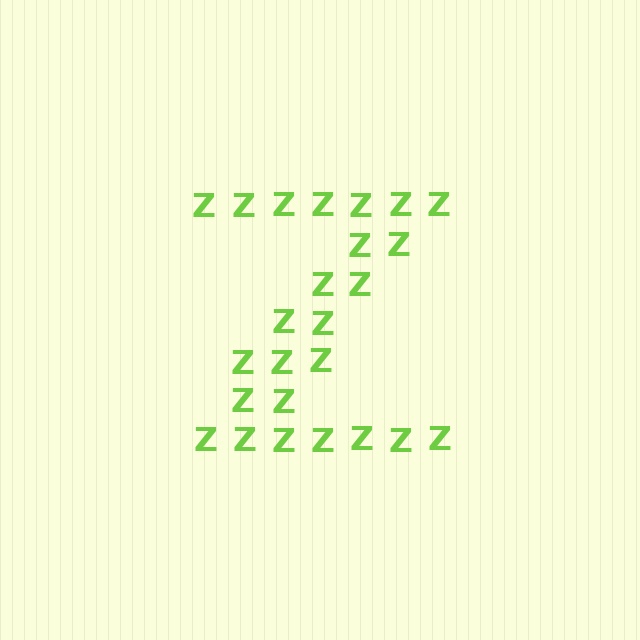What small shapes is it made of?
It is made of small letter Z's.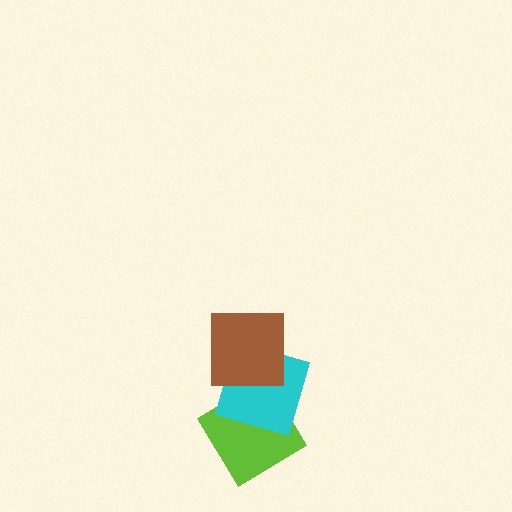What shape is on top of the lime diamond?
The cyan square is on top of the lime diamond.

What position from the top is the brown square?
The brown square is 1st from the top.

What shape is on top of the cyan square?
The brown square is on top of the cyan square.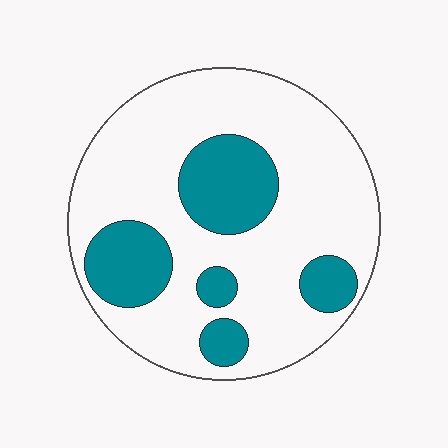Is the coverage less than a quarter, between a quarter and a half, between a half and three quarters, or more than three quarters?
Between a quarter and a half.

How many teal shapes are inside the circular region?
5.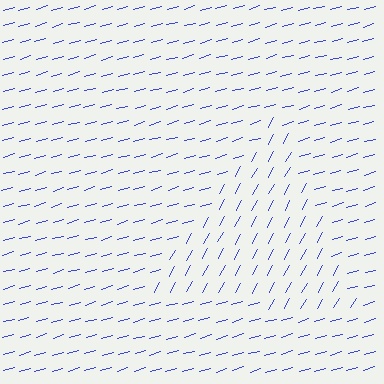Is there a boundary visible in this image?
Yes, there is a texture boundary formed by a change in line orientation.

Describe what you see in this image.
The image is filled with small blue line segments. A triangle region in the image has lines oriented differently from the surrounding lines, creating a visible texture boundary.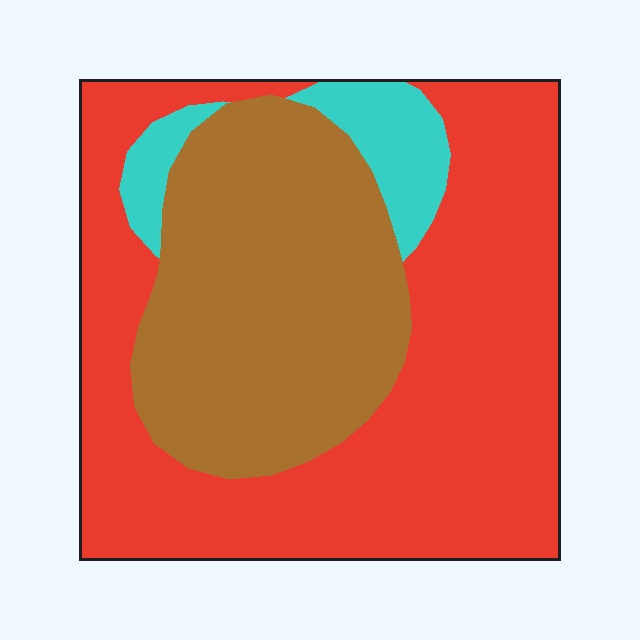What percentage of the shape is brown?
Brown covers about 35% of the shape.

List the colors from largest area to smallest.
From largest to smallest: red, brown, cyan.